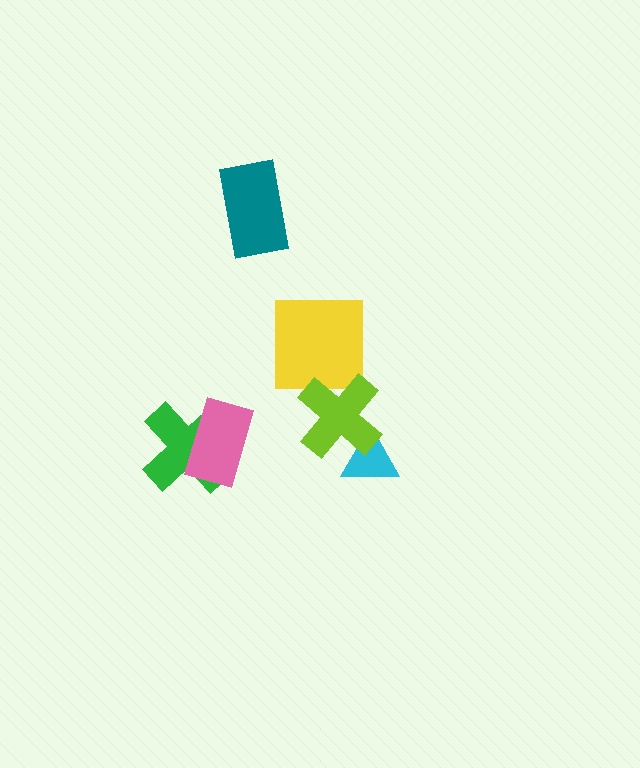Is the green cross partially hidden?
Yes, it is partially covered by another shape.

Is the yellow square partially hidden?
Yes, it is partially covered by another shape.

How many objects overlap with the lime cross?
2 objects overlap with the lime cross.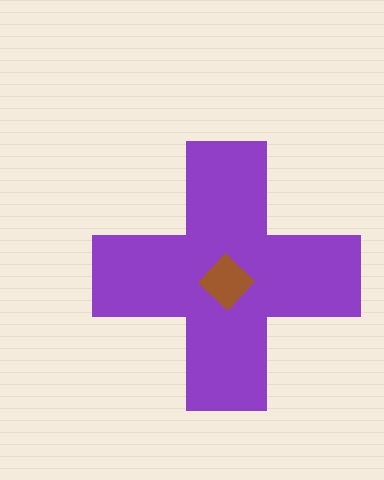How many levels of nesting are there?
2.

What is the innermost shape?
The brown diamond.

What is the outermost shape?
The purple cross.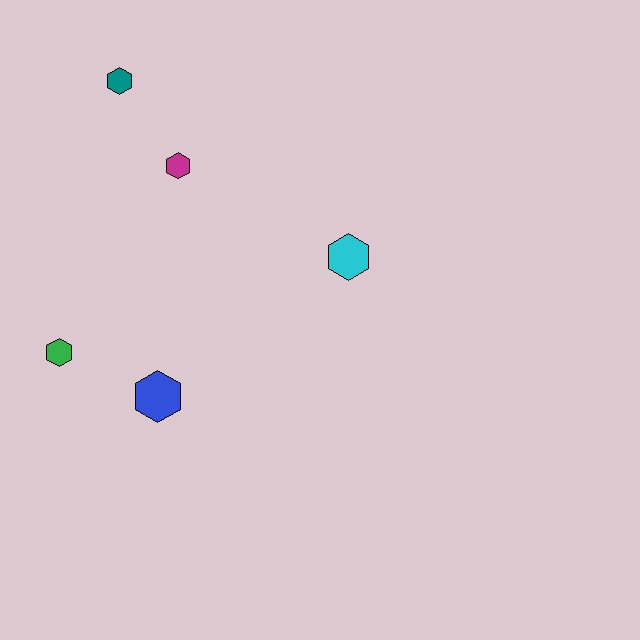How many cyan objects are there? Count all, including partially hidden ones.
There is 1 cyan object.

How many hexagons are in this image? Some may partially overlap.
There are 5 hexagons.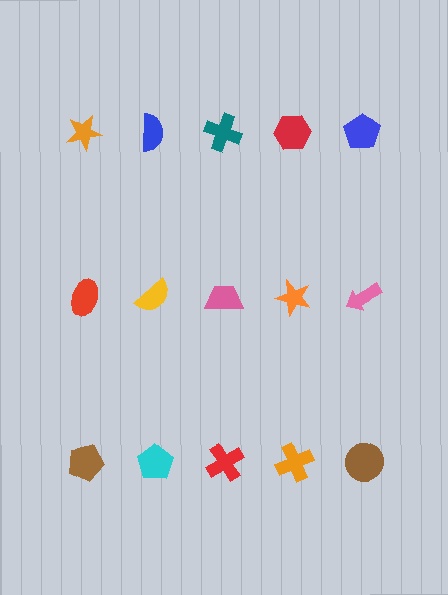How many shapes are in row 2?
5 shapes.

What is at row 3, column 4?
An orange cross.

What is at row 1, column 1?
An orange star.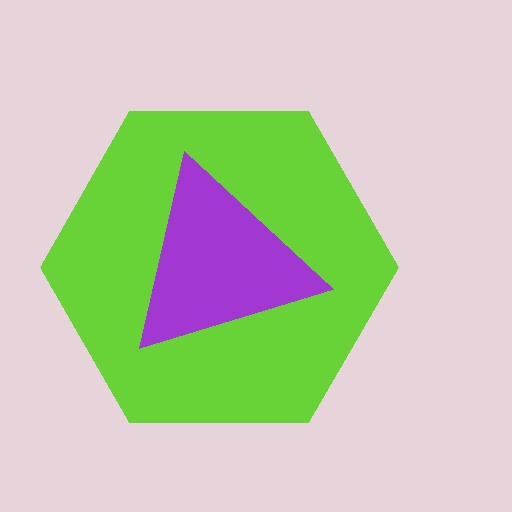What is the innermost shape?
The purple triangle.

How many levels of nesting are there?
2.